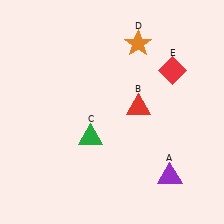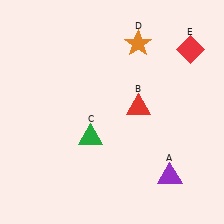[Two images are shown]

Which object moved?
The red diamond (E) moved up.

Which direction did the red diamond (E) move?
The red diamond (E) moved up.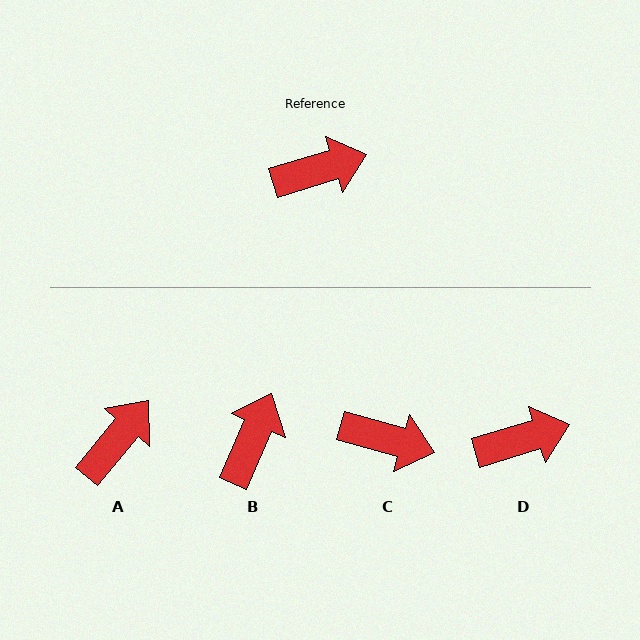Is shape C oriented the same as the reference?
No, it is off by about 33 degrees.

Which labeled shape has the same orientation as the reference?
D.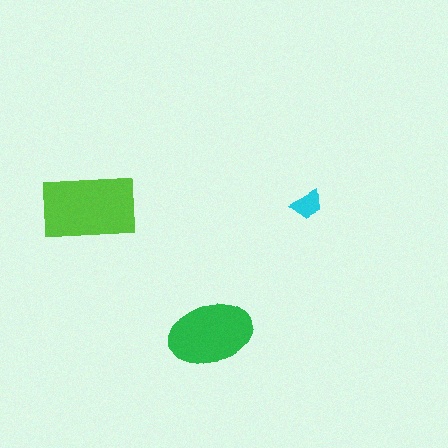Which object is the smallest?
The cyan trapezoid.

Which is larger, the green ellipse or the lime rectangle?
The lime rectangle.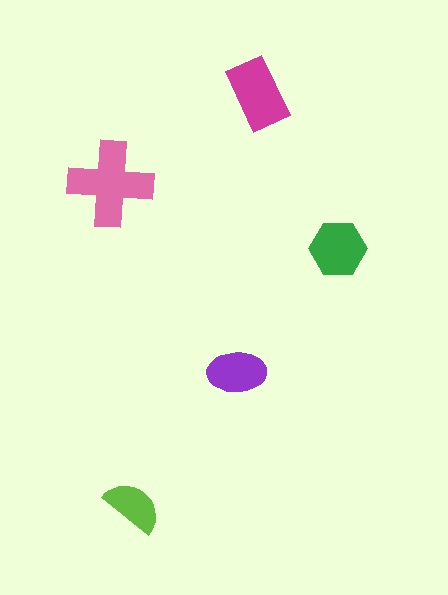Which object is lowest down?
The lime semicircle is bottommost.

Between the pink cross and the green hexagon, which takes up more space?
The pink cross.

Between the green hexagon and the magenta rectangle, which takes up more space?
The magenta rectangle.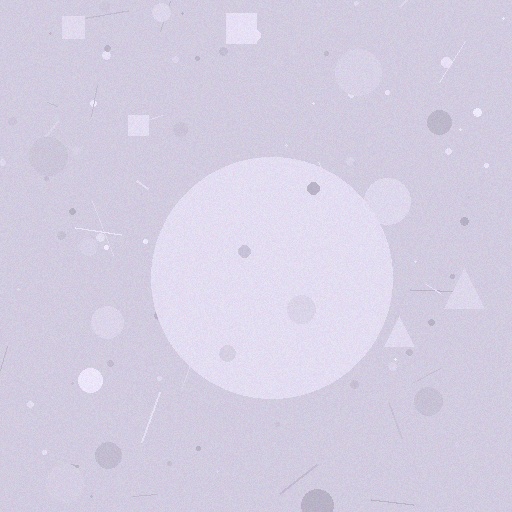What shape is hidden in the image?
A circle is hidden in the image.